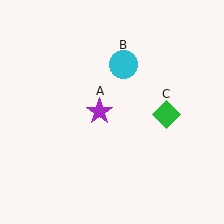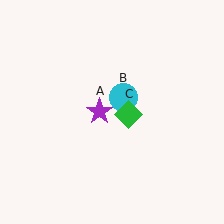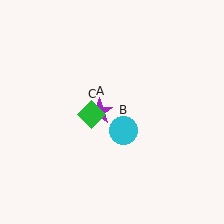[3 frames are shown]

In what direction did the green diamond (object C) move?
The green diamond (object C) moved left.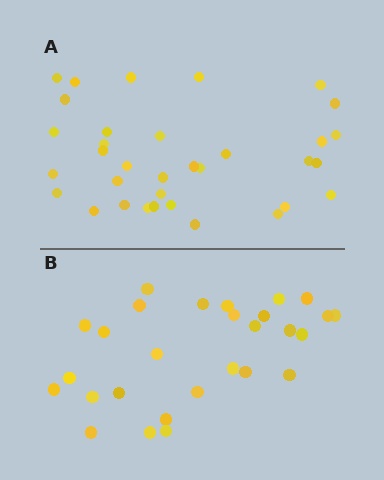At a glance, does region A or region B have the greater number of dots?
Region A (the top region) has more dots.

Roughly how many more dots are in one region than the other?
Region A has about 6 more dots than region B.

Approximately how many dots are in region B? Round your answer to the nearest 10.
About 30 dots. (The exact count is 28, which rounds to 30.)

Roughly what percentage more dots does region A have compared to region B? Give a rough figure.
About 20% more.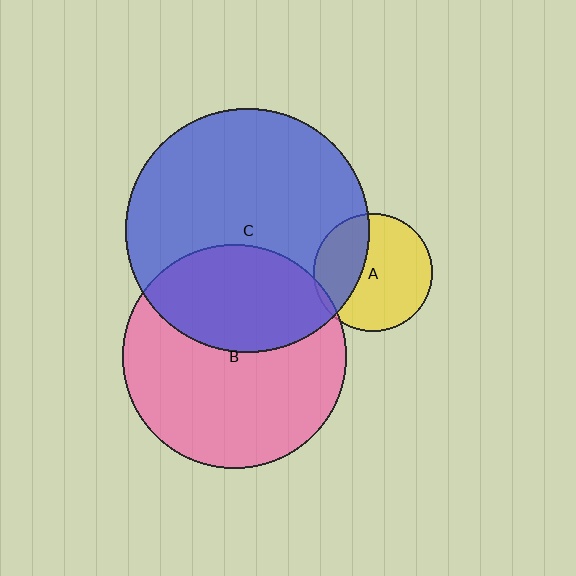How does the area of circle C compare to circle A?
Approximately 4.2 times.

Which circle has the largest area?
Circle C (blue).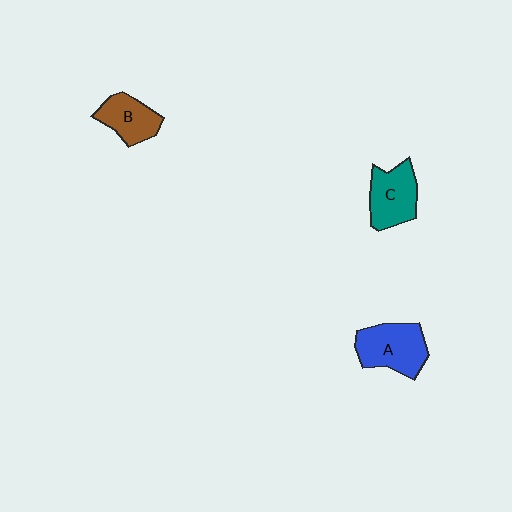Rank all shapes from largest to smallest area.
From largest to smallest: A (blue), C (teal), B (brown).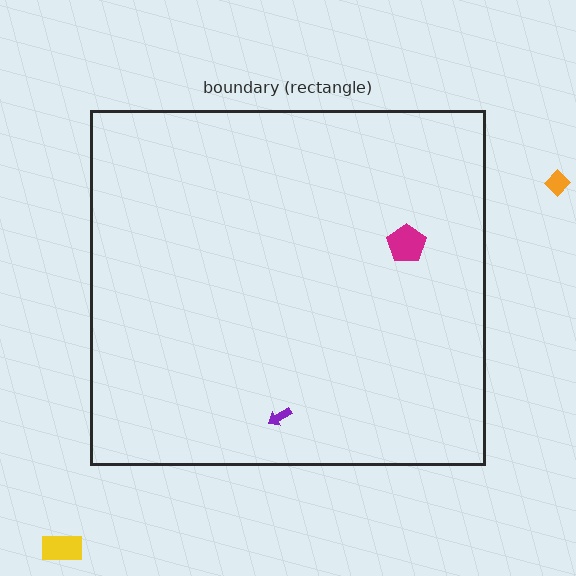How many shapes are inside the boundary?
2 inside, 2 outside.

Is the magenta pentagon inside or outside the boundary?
Inside.